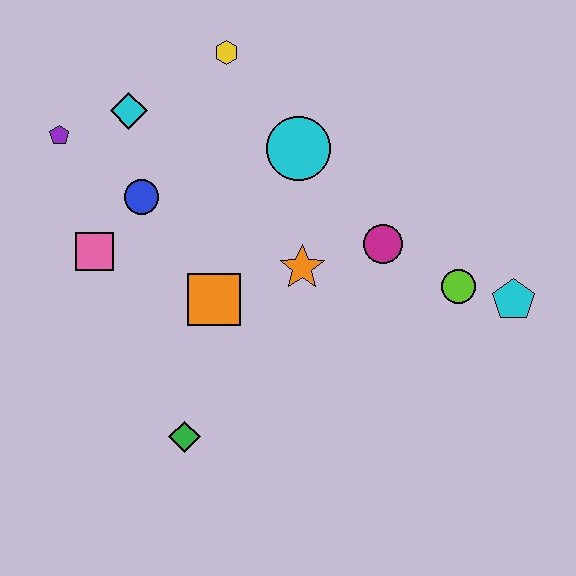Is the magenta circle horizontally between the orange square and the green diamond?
No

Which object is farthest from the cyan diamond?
The cyan pentagon is farthest from the cyan diamond.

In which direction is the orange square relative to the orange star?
The orange square is to the left of the orange star.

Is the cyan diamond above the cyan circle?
Yes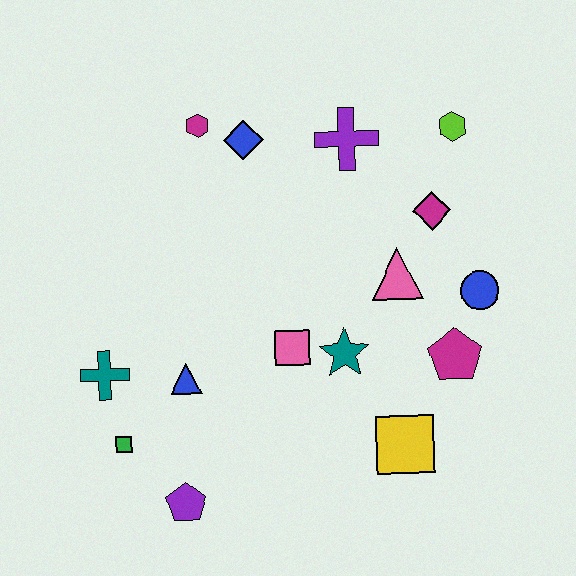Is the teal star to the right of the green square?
Yes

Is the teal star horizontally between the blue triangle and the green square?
No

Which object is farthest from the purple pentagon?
The lime hexagon is farthest from the purple pentagon.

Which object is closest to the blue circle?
The magenta pentagon is closest to the blue circle.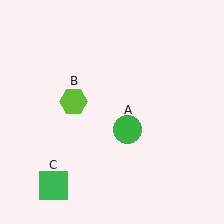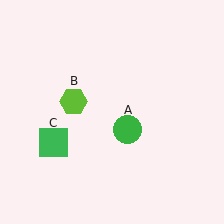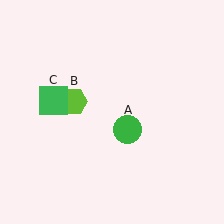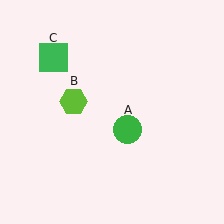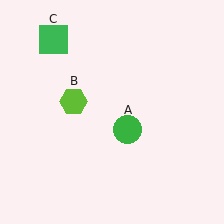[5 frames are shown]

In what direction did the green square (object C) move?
The green square (object C) moved up.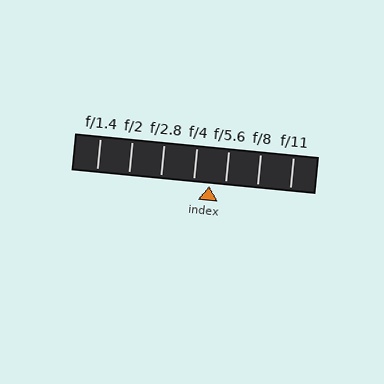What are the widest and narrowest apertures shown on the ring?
The widest aperture shown is f/1.4 and the narrowest is f/11.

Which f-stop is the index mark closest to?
The index mark is closest to f/5.6.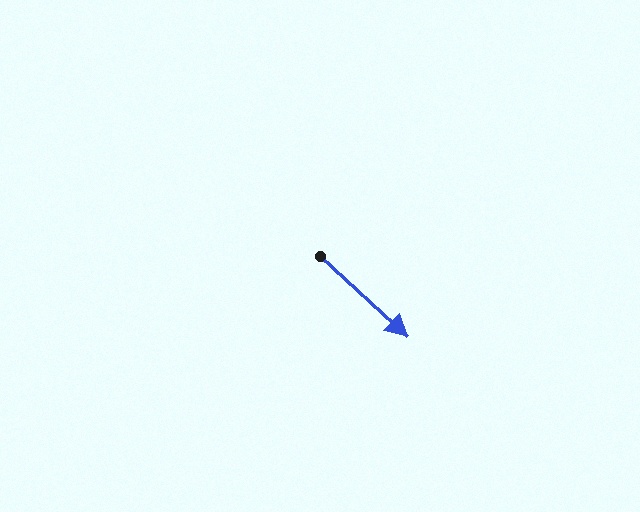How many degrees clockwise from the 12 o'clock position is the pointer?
Approximately 133 degrees.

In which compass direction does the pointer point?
Southeast.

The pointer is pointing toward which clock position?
Roughly 4 o'clock.